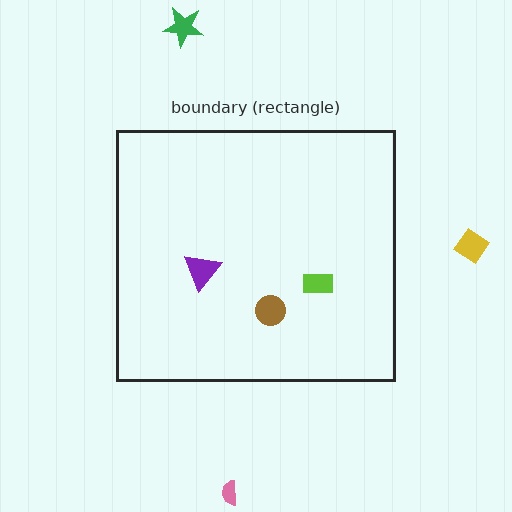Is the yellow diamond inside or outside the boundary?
Outside.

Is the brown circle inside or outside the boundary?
Inside.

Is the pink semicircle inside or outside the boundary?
Outside.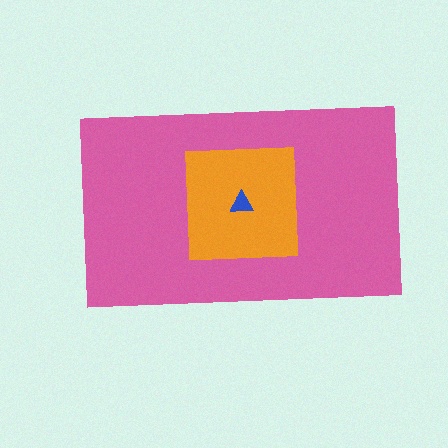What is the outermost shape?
The pink rectangle.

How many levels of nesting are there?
3.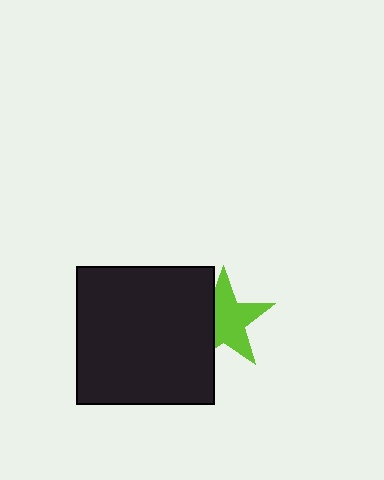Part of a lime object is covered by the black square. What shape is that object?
It is a star.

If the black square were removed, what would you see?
You would see the complete lime star.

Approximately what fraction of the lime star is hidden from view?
Roughly 35% of the lime star is hidden behind the black square.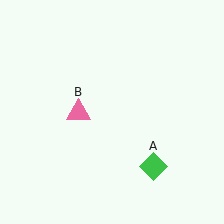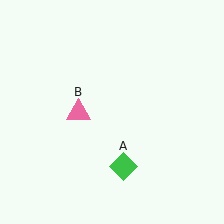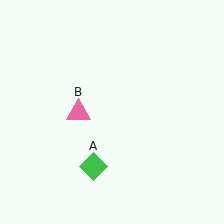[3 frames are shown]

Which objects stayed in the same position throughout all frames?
Pink triangle (object B) remained stationary.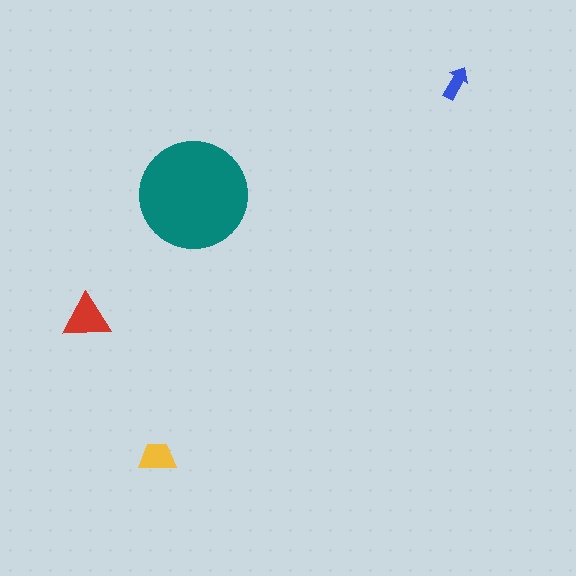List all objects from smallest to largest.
The blue arrow, the yellow trapezoid, the red triangle, the teal circle.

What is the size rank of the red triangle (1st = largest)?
2nd.